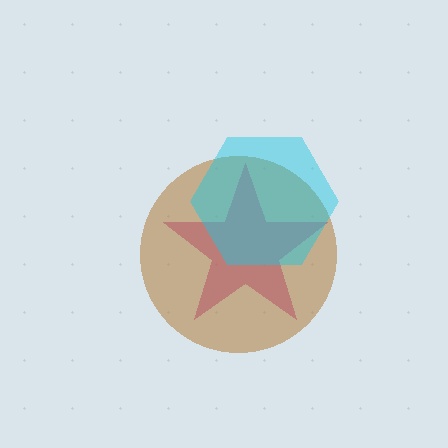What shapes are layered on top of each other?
The layered shapes are: a magenta star, a brown circle, a cyan hexagon.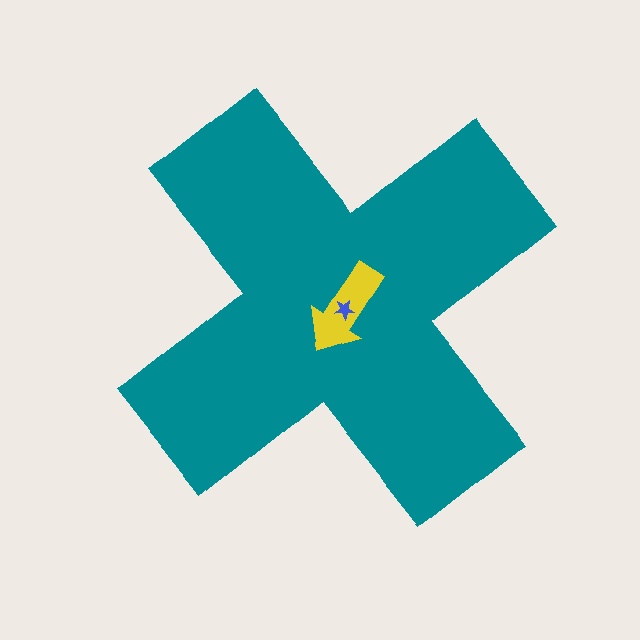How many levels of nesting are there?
3.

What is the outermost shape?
The teal cross.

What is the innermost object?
The blue star.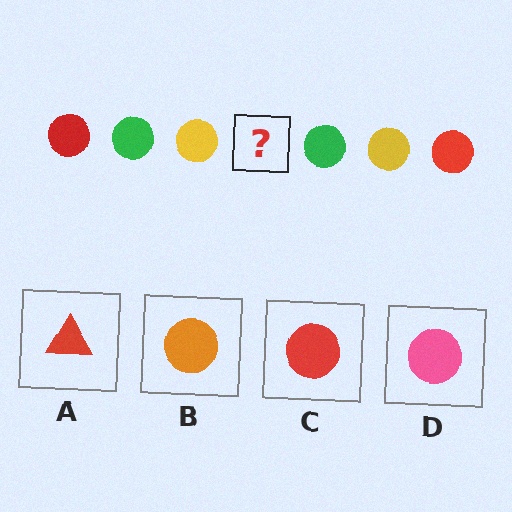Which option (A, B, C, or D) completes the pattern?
C.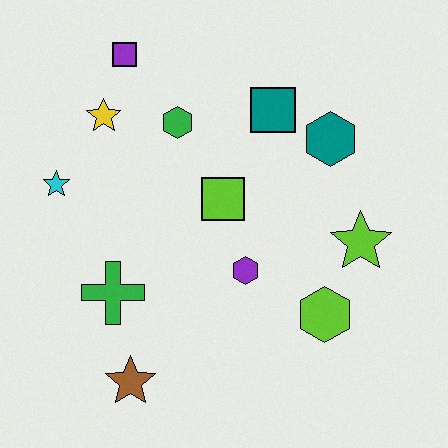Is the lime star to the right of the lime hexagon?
Yes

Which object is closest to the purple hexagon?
The lime square is closest to the purple hexagon.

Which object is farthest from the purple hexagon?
The purple square is farthest from the purple hexagon.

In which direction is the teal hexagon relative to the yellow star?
The teal hexagon is to the right of the yellow star.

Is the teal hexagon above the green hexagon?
No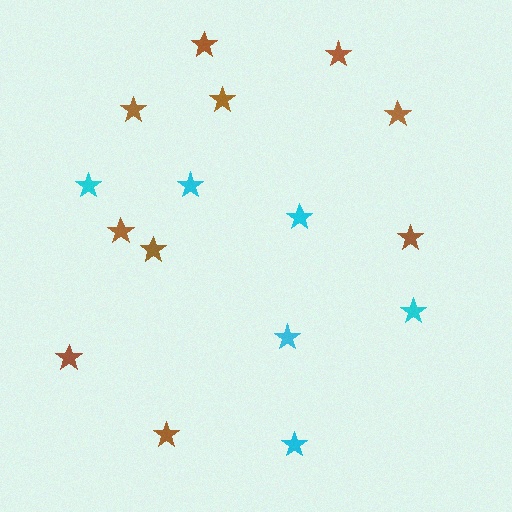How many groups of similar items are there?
There are 2 groups: one group of cyan stars (6) and one group of brown stars (10).